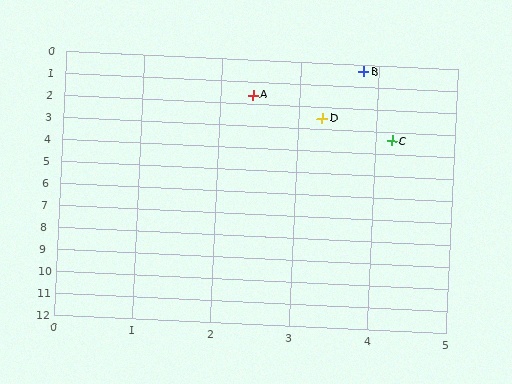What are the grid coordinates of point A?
Point A is at approximately (2.4, 1.6).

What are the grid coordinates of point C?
Point C is at approximately (4.2, 3.4).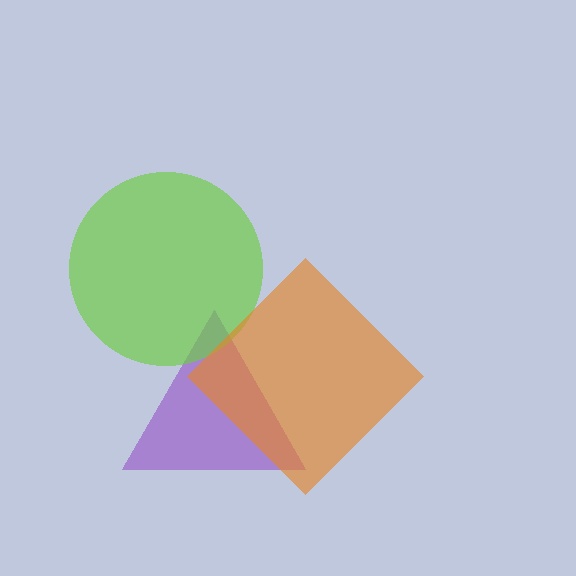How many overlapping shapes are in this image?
There are 3 overlapping shapes in the image.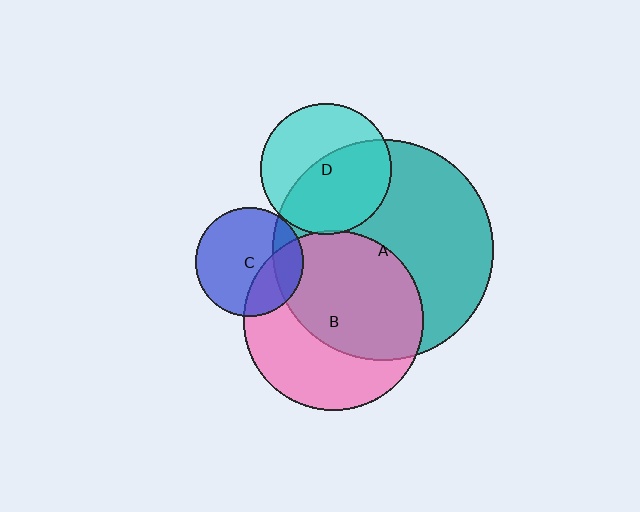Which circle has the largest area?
Circle A (teal).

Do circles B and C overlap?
Yes.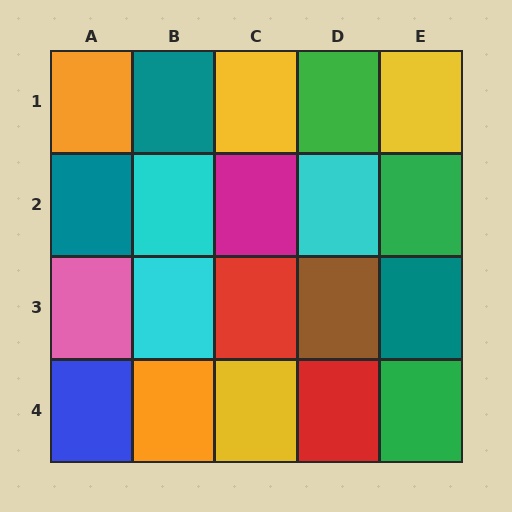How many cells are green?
3 cells are green.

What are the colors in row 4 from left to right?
Blue, orange, yellow, red, green.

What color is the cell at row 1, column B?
Teal.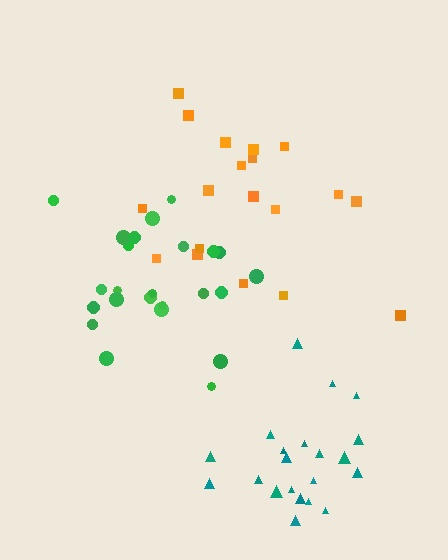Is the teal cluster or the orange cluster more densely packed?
Teal.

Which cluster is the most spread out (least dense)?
Orange.